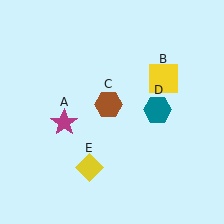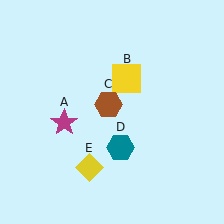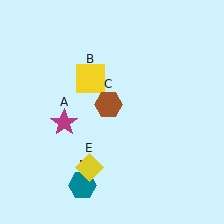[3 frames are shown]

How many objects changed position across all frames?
2 objects changed position: yellow square (object B), teal hexagon (object D).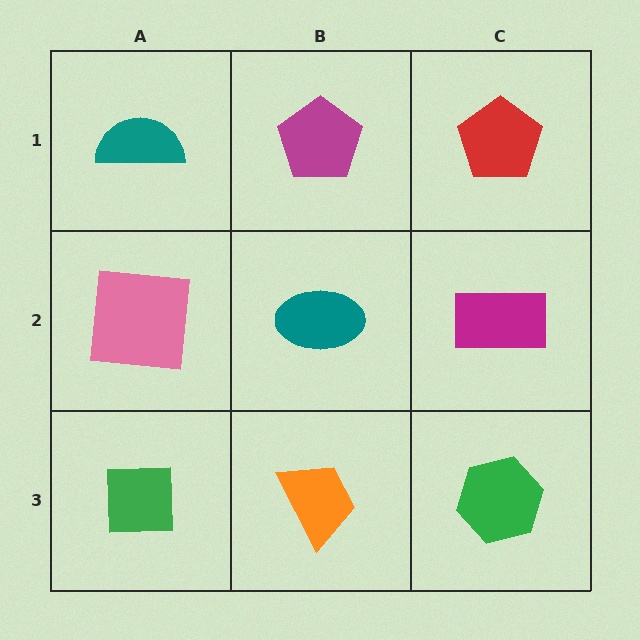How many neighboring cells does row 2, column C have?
3.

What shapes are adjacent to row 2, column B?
A magenta pentagon (row 1, column B), an orange trapezoid (row 3, column B), a pink square (row 2, column A), a magenta rectangle (row 2, column C).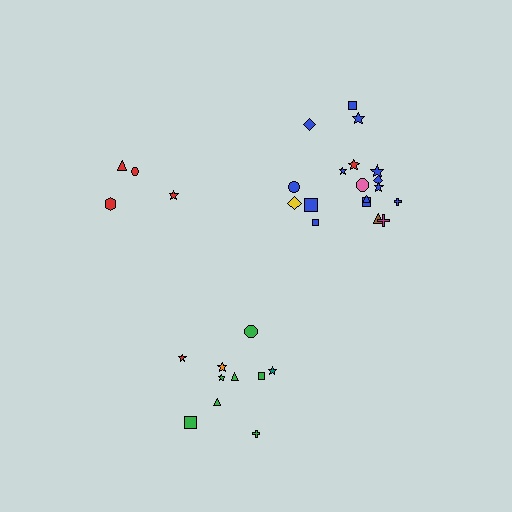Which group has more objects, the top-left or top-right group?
The top-right group.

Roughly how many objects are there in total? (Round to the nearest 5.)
Roughly 30 objects in total.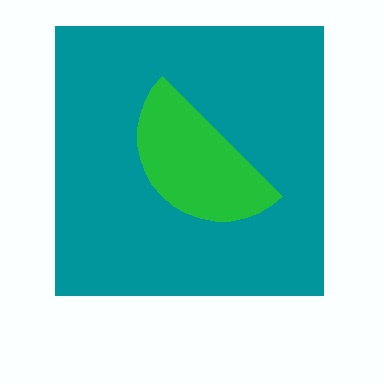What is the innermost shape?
The green semicircle.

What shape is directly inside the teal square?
The green semicircle.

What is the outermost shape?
The teal square.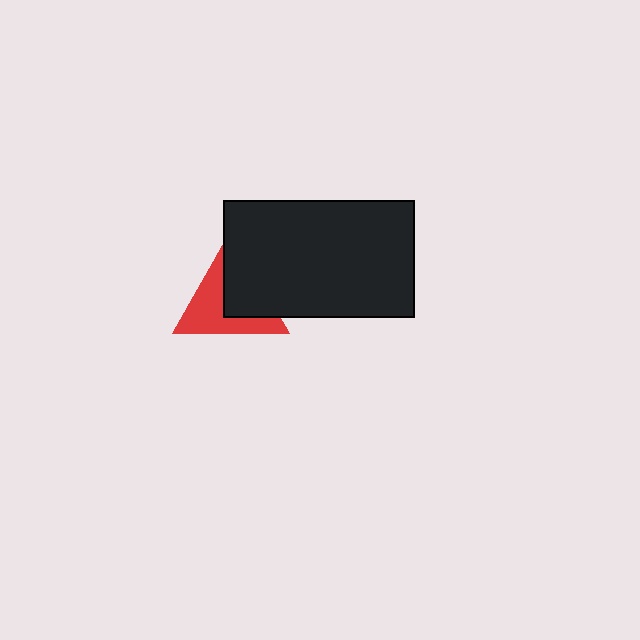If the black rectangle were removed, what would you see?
You would see the complete red triangle.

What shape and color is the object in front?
The object in front is a black rectangle.